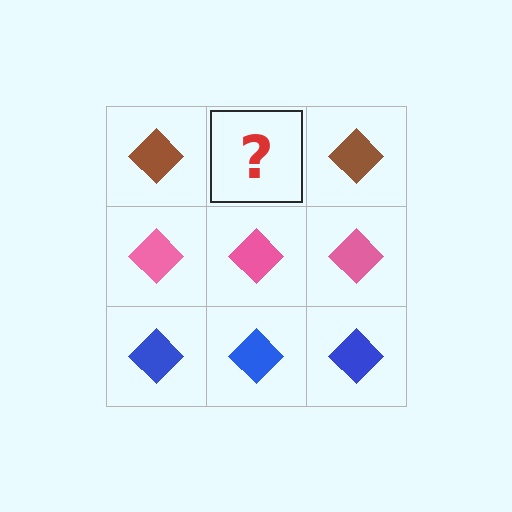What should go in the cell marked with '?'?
The missing cell should contain a brown diamond.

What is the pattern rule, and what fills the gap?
The rule is that each row has a consistent color. The gap should be filled with a brown diamond.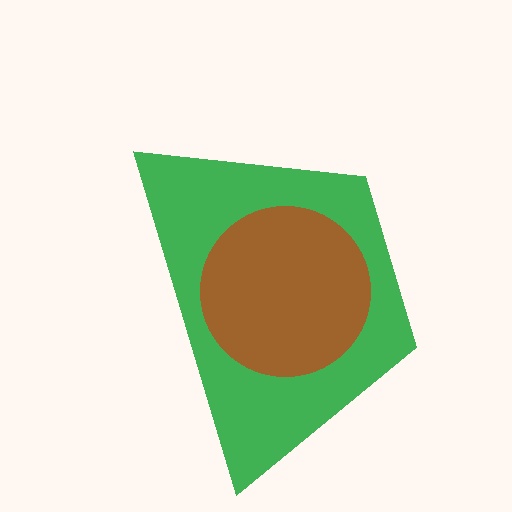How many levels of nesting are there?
2.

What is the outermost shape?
The green trapezoid.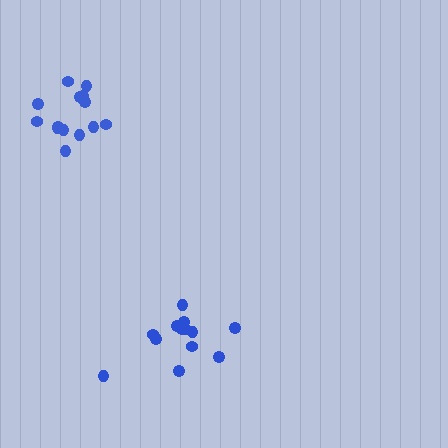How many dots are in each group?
Group 1: 13 dots, Group 2: 14 dots (27 total).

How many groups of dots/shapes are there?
There are 2 groups.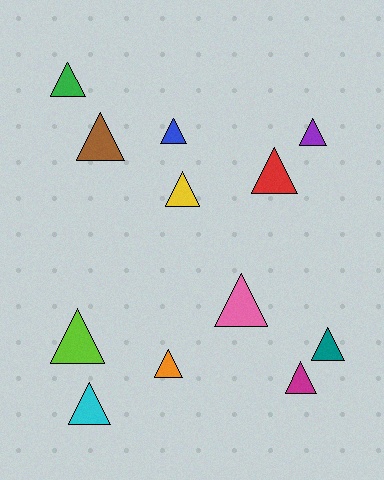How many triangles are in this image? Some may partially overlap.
There are 12 triangles.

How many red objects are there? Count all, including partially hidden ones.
There is 1 red object.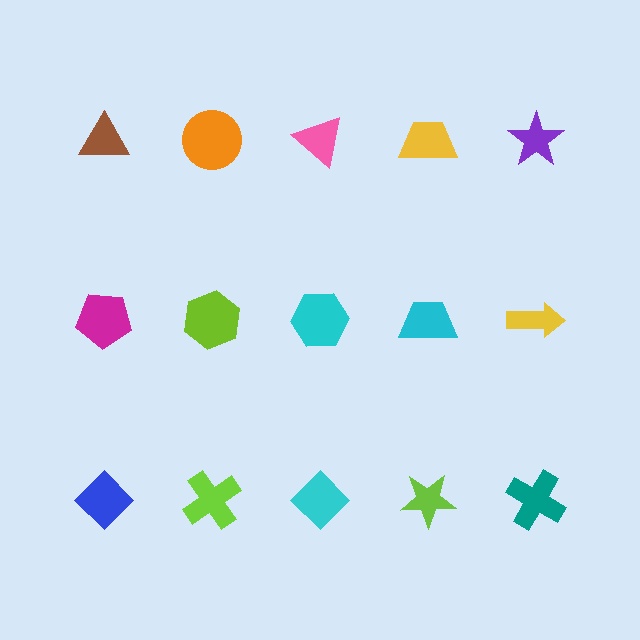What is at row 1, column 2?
An orange circle.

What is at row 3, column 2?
A lime cross.